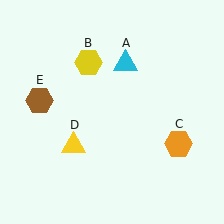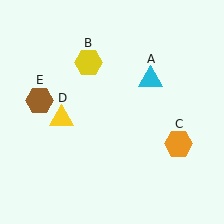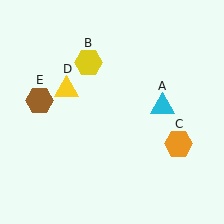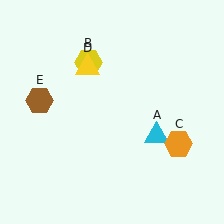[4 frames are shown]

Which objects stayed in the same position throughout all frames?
Yellow hexagon (object B) and orange hexagon (object C) and brown hexagon (object E) remained stationary.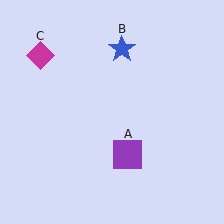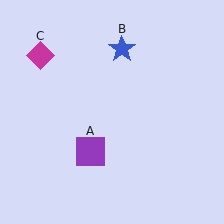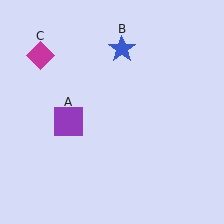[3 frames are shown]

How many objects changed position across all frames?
1 object changed position: purple square (object A).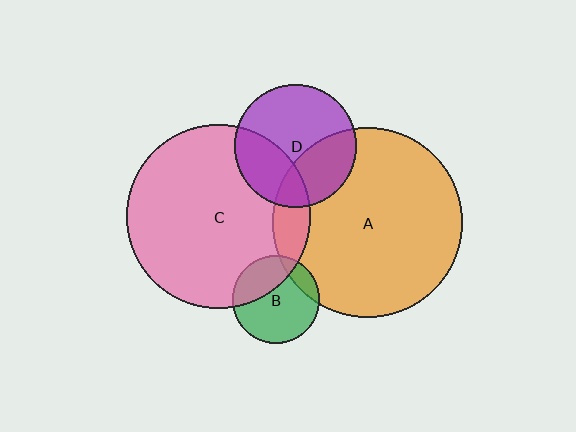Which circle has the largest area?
Circle A (orange).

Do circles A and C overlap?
Yes.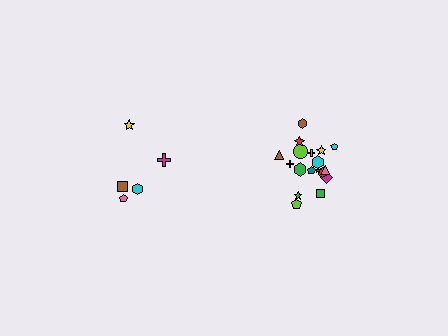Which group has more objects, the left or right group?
The right group.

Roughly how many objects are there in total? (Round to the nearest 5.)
Roughly 25 objects in total.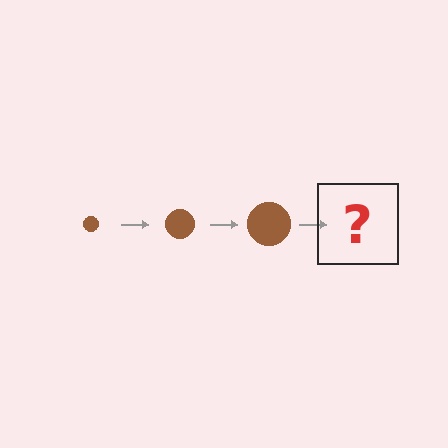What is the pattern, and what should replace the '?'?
The pattern is that the circle gets progressively larger each step. The '?' should be a brown circle, larger than the previous one.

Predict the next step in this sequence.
The next step is a brown circle, larger than the previous one.